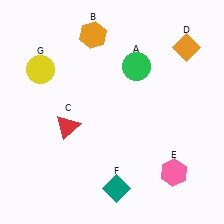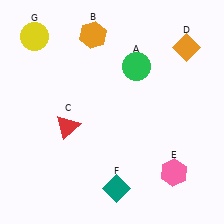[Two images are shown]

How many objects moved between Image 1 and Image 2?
1 object moved between the two images.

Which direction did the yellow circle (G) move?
The yellow circle (G) moved up.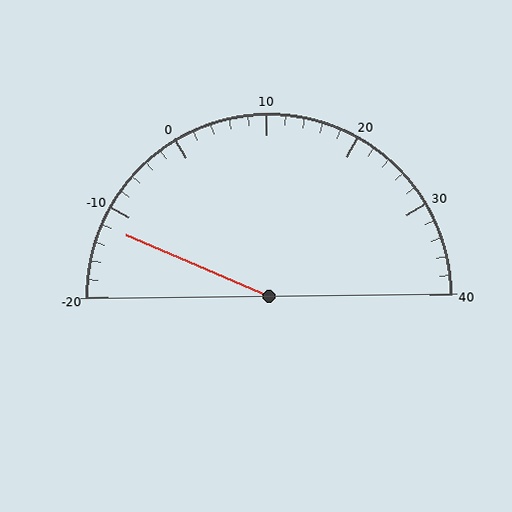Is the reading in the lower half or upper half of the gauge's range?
The reading is in the lower half of the range (-20 to 40).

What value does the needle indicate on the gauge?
The needle indicates approximately -12.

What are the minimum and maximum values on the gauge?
The gauge ranges from -20 to 40.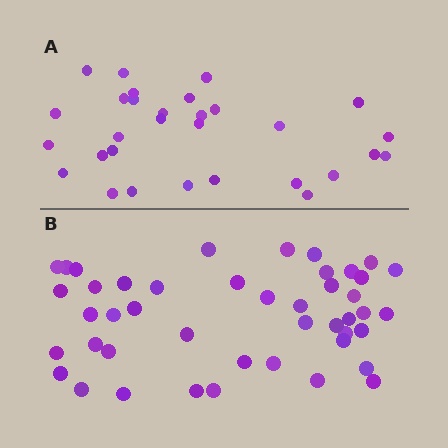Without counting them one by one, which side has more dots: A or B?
Region B (the bottom region) has more dots.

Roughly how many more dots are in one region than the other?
Region B has approximately 15 more dots than region A.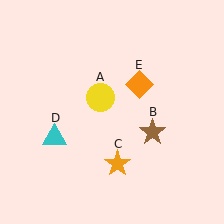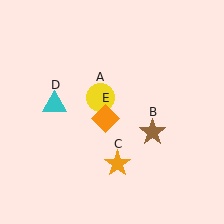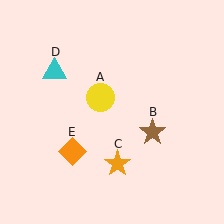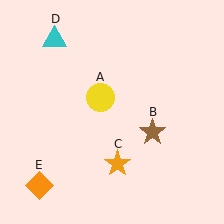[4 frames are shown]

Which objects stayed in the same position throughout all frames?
Yellow circle (object A) and brown star (object B) and orange star (object C) remained stationary.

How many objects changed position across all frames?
2 objects changed position: cyan triangle (object D), orange diamond (object E).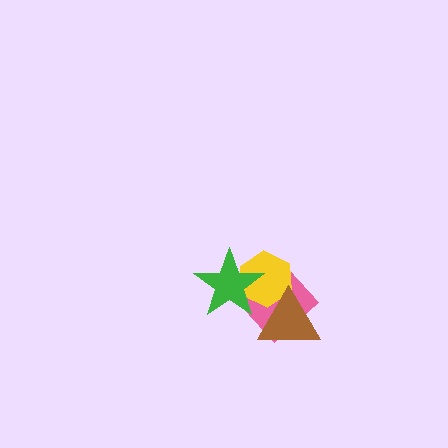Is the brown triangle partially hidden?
No, no other shape covers it.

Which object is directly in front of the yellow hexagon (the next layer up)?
The brown triangle is directly in front of the yellow hexagon.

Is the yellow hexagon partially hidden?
Yes, it is partially covered by another shape.